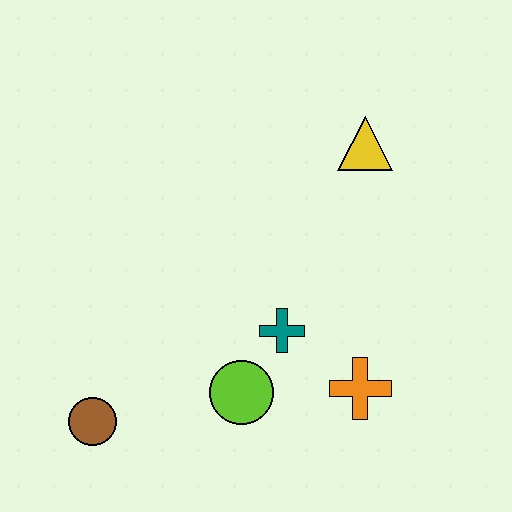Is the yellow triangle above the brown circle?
Yes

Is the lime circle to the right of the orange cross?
No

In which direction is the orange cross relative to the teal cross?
The orange cross is to the right of the teal cross.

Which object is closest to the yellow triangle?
The teal cross is closest to the yellow triangle.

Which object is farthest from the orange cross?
The brown circle is farthest from the orange cross.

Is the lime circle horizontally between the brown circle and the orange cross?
Yes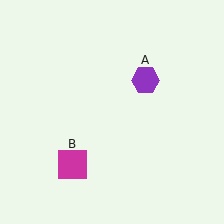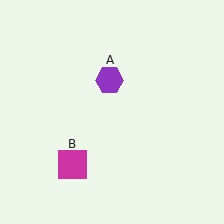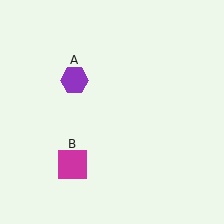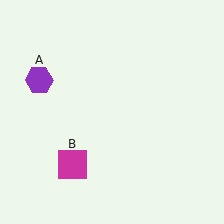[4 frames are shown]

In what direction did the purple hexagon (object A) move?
The purple hexagon (object A) moved left.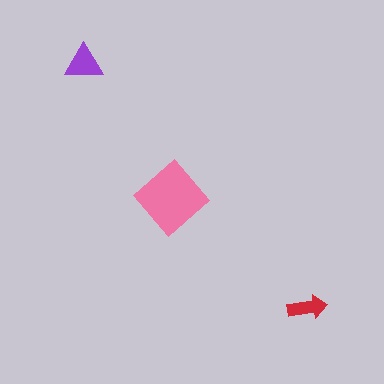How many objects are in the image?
There are 3 objects in the image.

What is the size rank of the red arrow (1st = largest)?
3rd.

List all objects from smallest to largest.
The red arrow, the purple triangle, the pink diamond.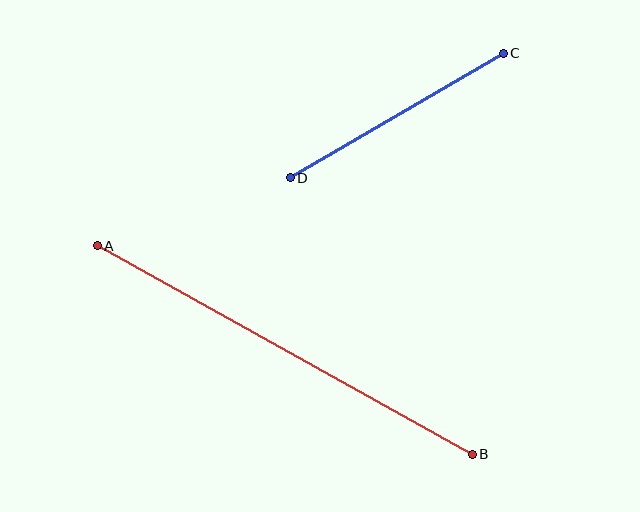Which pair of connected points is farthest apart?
Points A and B are farthest apart.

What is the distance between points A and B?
The distance is approximately 429 pixels.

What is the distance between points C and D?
The distance is approximately 247 pixels.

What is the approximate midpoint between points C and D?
The midpoint is at approximately (397, 116) pixels.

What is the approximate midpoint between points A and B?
The midpoint is at approximately (285, 350) pixels.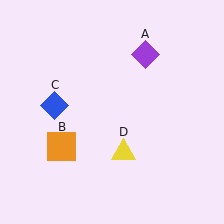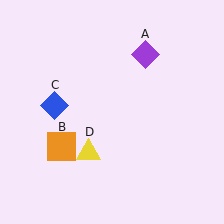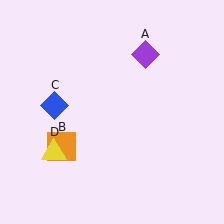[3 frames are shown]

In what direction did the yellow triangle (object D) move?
The yellow triangle (object D) moved left.